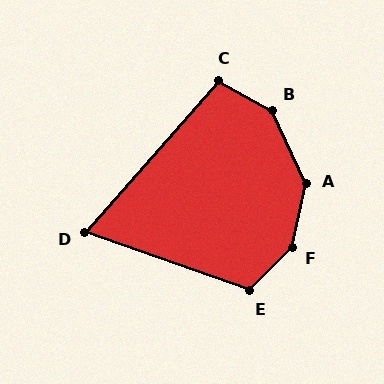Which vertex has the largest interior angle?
F, at approximately 148 degrees.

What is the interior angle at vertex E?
Approximately 115 degrees (obtuse).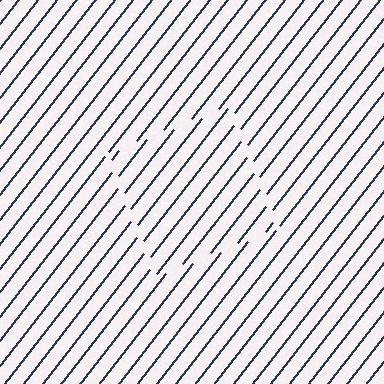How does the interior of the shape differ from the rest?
The interior of the shape contains the same grating, shifted by half a period — the contour is defined by the phase discontinuity where line-ends from the inner and outer gratings abut.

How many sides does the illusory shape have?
4 sides — the line-ends trace a square.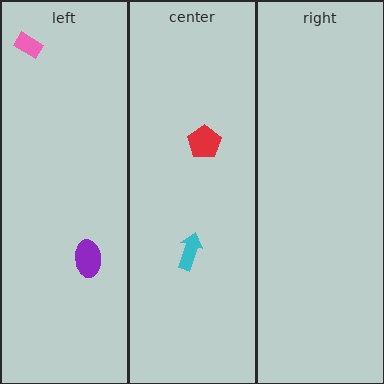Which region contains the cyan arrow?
The center region.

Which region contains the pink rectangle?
The left region.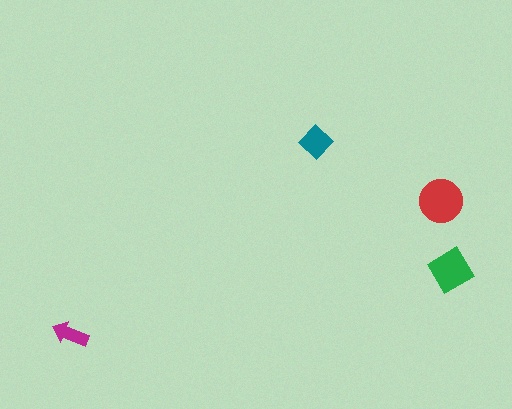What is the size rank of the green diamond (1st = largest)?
2nd.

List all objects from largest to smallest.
The red circle, the green diamond, the teal diamond, the magenta arrow.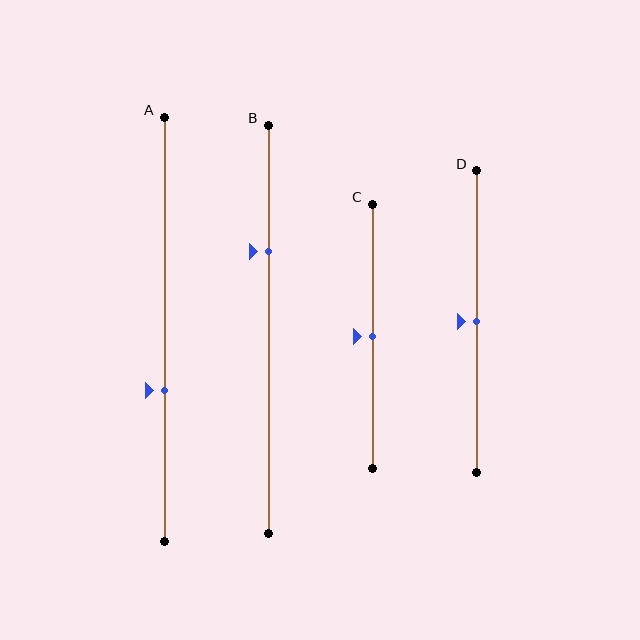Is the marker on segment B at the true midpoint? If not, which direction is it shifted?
No, the marker on segment B is shifted upward by about 19% of the segment length.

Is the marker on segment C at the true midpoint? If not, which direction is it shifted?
Yes, the marker on segment C is at the true midpoint.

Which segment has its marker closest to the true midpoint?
Segment C has its marker closest to the true midpoint.